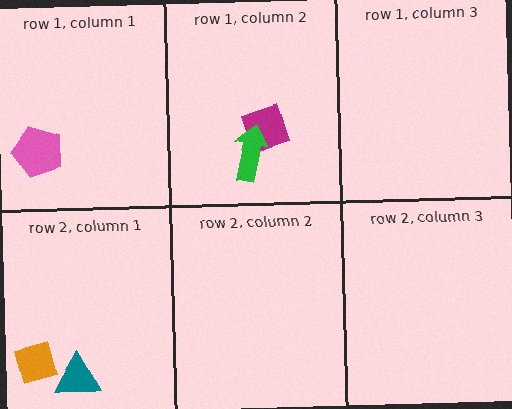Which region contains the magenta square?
The row 1, column 2 region.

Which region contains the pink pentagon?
The row 1, column 1 region.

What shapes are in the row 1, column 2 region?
The magenta square, the green arrow.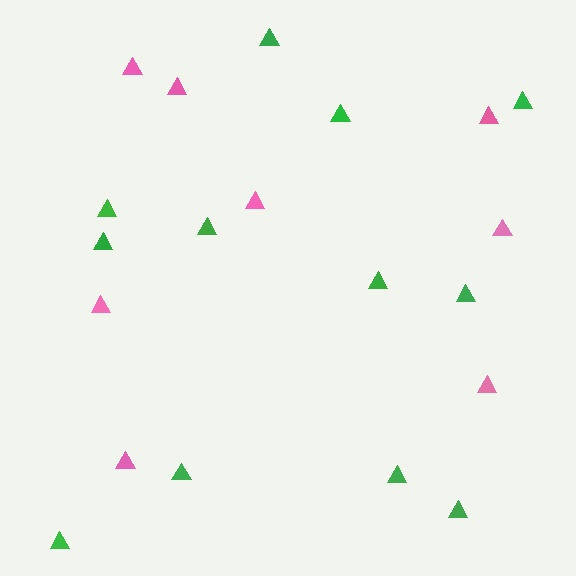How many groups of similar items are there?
There are 2 groups: one group of green triangles (12) and one group of pink triangles (8).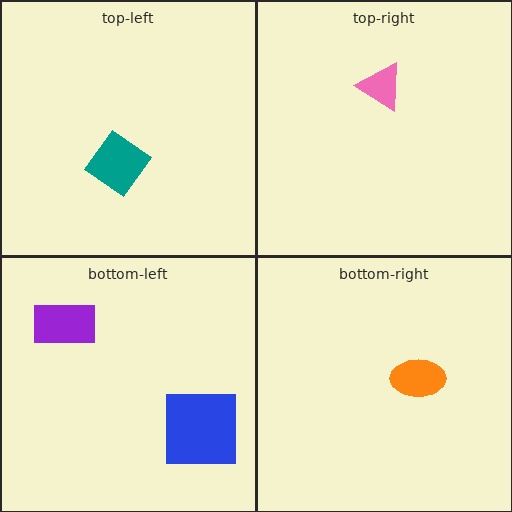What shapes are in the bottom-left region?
The purple rectangle, the blue square.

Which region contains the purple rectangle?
The bottom-left region.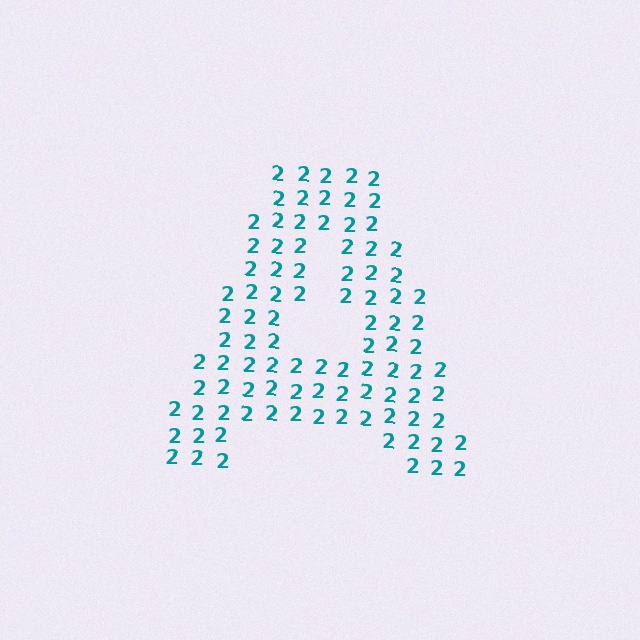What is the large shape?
The large shape is the letter A.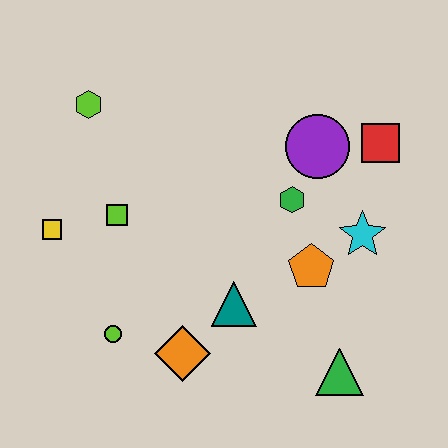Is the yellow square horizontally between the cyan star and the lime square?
No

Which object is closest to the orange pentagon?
The cyan star is closest to the orange pentagon.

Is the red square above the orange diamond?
Yes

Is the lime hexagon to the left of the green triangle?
Yes